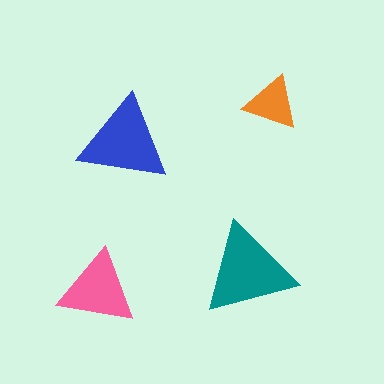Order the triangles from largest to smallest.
the teal one, the blue one, the pink one, the orange one.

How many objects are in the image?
There are 4 objects in the image.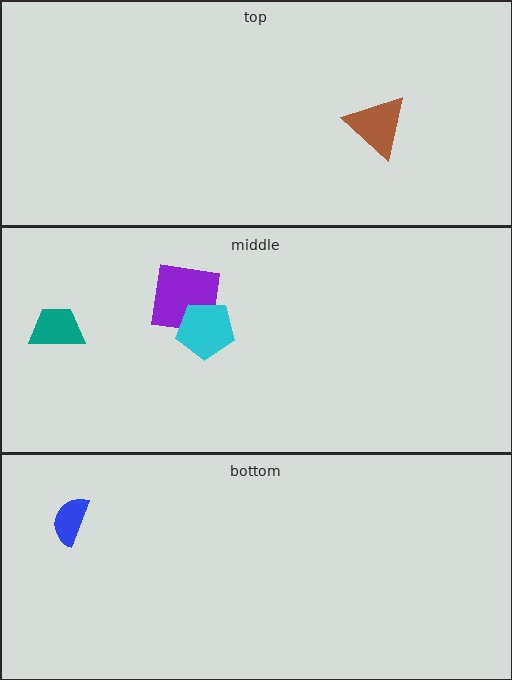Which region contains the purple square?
The middle region.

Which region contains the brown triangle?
The top region.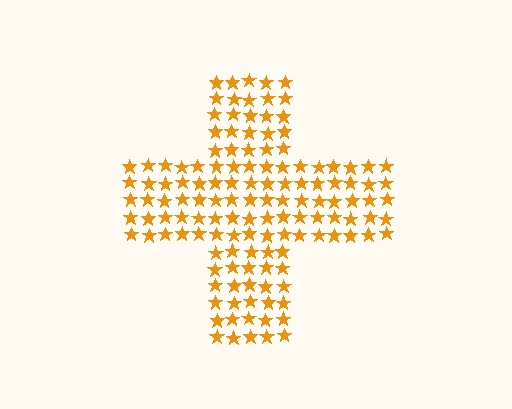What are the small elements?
The small elements are stars.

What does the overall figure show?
The overall figure shows a cross.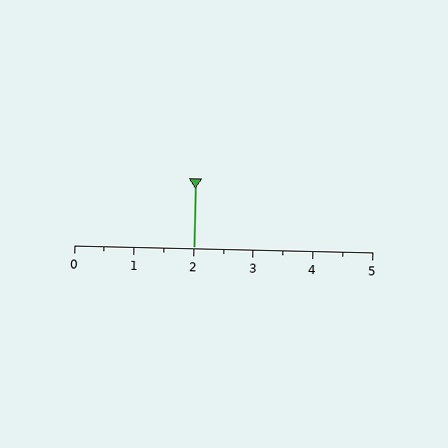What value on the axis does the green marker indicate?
The marker indicates approximately 2.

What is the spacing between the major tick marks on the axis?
The major ticks are spaced 1 apart.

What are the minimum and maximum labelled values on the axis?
The axis runs from 0 to 5.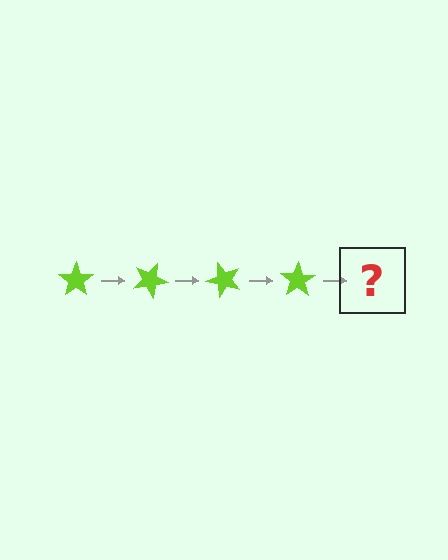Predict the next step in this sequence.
The next step is a lime star rotated 100 degrees.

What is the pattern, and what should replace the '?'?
The pattern is that the star rotates 25 degrees each step. The '?' should be a lime star rotated 100 degrees.